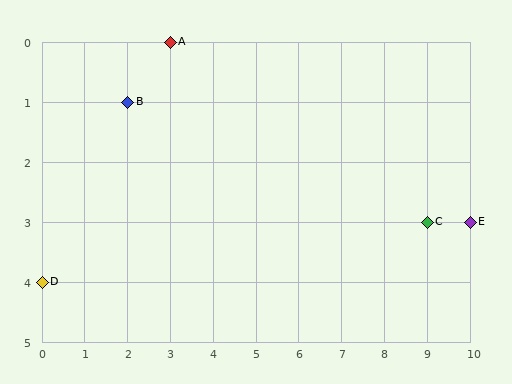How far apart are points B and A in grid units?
Points B and A are 1 column and 1 row apart (about 1.4 grid units diagonally).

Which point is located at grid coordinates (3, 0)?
Point A is at (3, 0).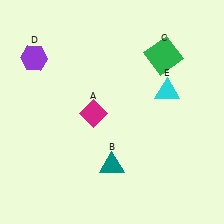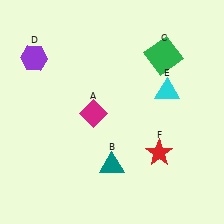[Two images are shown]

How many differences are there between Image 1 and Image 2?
There is 1 difference between the two images.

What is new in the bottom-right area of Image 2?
A red star (F) was added in the bottom-right area of Image 2.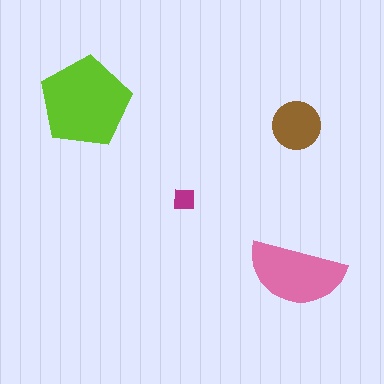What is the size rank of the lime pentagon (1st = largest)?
1st.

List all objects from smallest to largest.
The magenta square, the brown circle, the pink semicircle, the lime pentagon.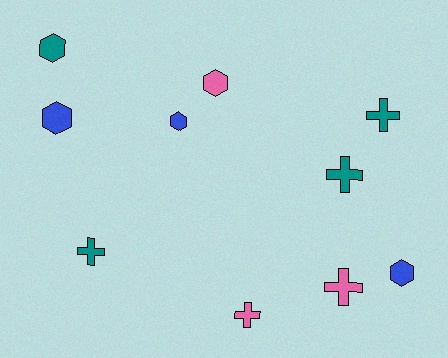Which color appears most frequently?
Teal, with 4 objects.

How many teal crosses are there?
There are 3 teal crosses.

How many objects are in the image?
There are 10 objects.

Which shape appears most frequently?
Hexagon, with 5 objects.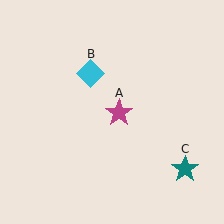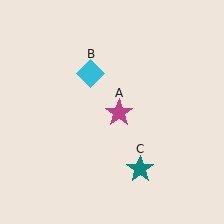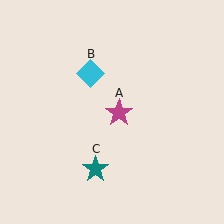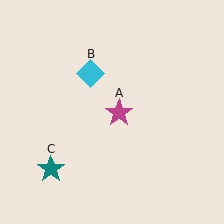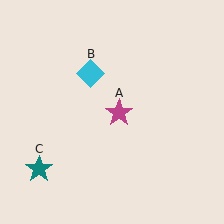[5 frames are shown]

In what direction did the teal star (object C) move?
The teal star (object C) moved left.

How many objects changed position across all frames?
1 object changed position: teal star (object C).